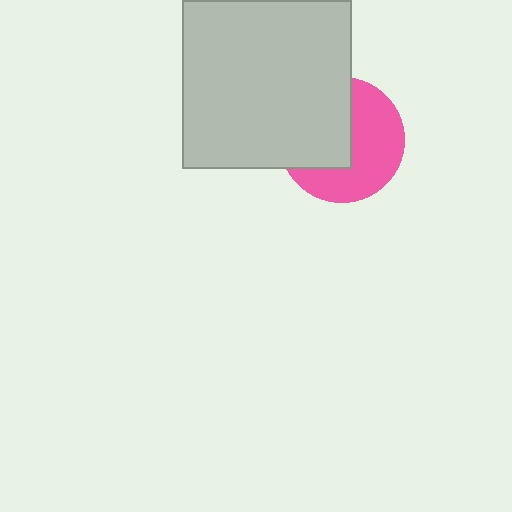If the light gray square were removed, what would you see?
You would see the complete pink circle.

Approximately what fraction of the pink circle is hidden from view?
Roughly 46% of the pink circle is hidden behind the light gray square.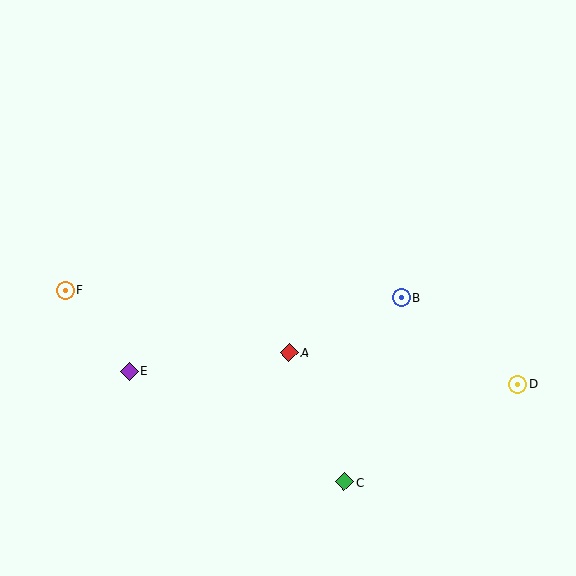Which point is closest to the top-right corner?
Point B is closest to the top-right corner.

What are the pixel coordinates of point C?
Point C is at (344, 482).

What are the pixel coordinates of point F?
Point F is at (65, 290).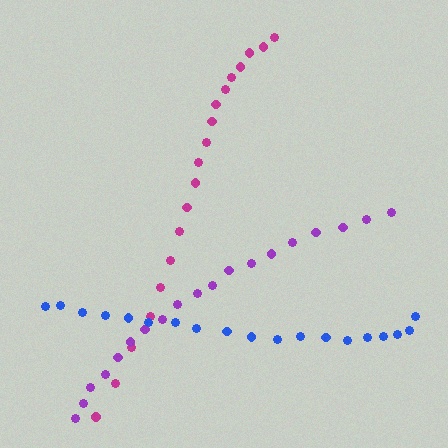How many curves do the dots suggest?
There are 3 distinct paths.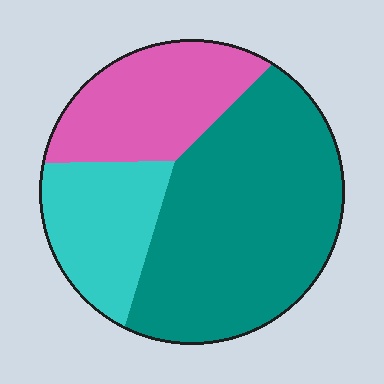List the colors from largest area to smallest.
From largest to smallest: teal, pink, cyan.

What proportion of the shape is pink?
Pink covers roughly 25% of the shape.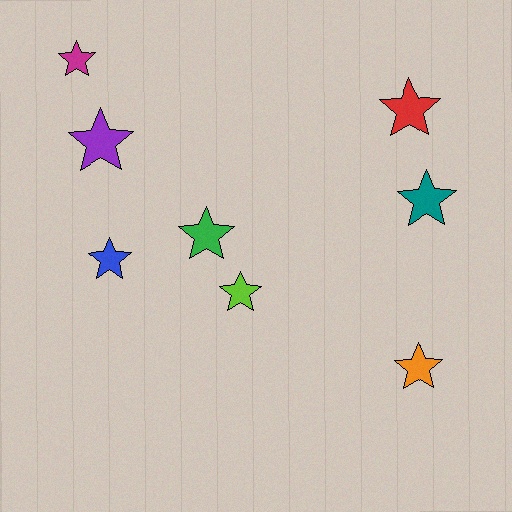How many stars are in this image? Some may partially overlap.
There are 8 stars.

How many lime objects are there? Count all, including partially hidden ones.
There is 1 lime object.